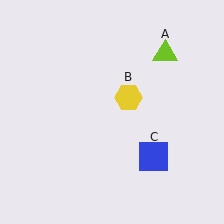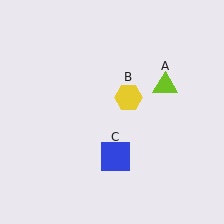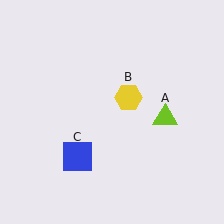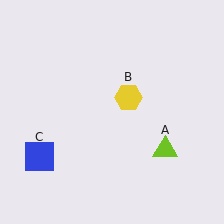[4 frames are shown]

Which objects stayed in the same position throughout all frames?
Yellow hexagon (object B) remained stationary.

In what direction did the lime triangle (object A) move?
The lime triangle (object A) moved down.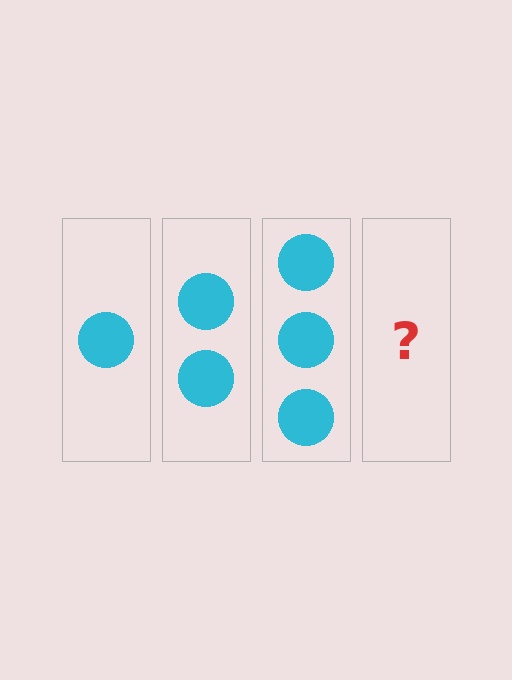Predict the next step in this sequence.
The next step is 4 circles.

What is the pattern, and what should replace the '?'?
The pattern is that each step adds one more circle. The '?' should be 4 circles.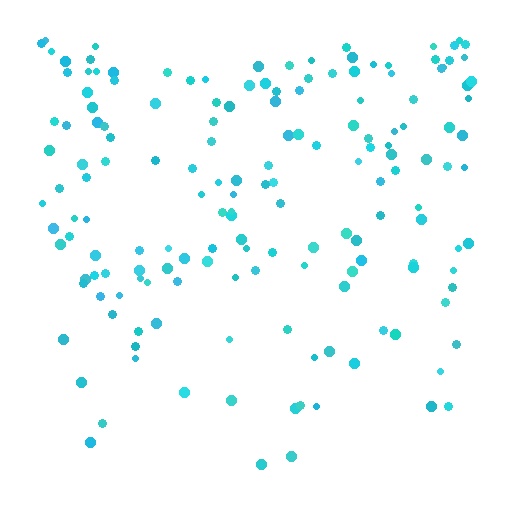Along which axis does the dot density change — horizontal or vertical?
Vertical.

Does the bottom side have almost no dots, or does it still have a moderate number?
Still a moderate number, just noticeably fewer than the top.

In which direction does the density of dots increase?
From bottom to top, with the top side densest.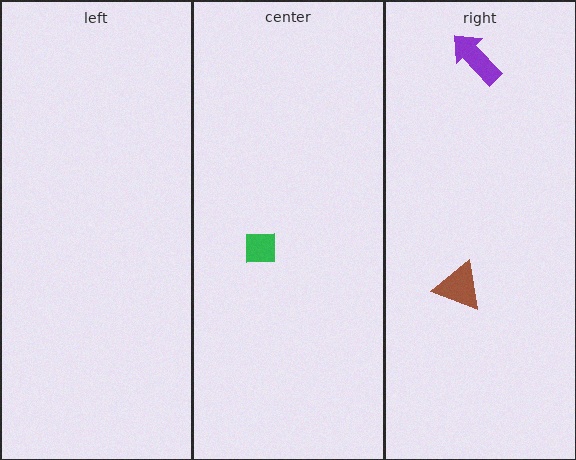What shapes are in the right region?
The purple arrow, the brown triangle.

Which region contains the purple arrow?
The right region.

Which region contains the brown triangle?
The right region.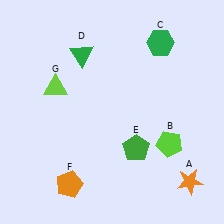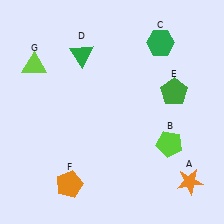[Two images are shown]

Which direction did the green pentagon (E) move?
The green pentagon (E) moved up.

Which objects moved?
The objects that moved are: the green pentagon (E), the lime triangle (G).